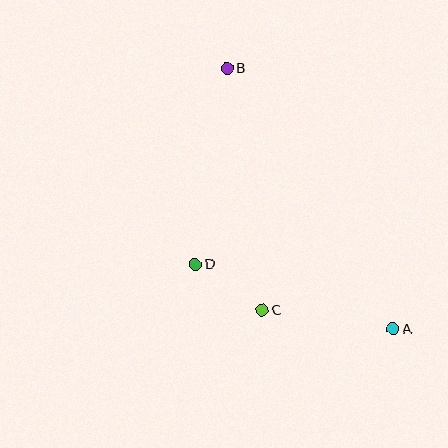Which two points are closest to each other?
Points C and D are closest to each other.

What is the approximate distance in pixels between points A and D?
The distance between A and D is approximately 208 pixels.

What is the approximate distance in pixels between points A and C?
The distance between A and C is approximately 132 pixels.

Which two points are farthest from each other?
Points A and B are farthest from each other.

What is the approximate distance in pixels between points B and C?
The distance between B and C is approximately 245 pixels.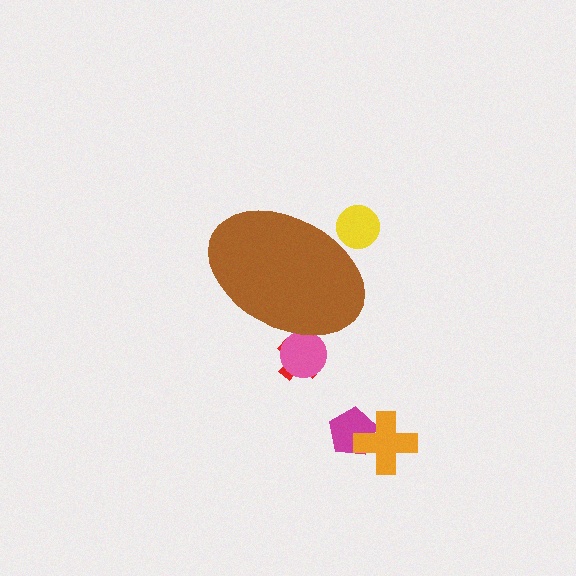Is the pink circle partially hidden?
Yes, the pink circle is partially hidden behind the brown ellipse.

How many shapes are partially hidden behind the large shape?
3 shapes are partially hidden.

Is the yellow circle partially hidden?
Yes, the yellow circle is partially hidden behind the brown ellipse.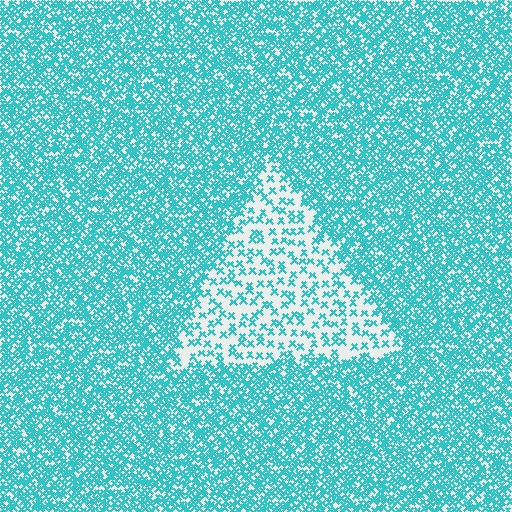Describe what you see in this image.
The image contains small cyan elements arranged at two different densities. A triangle-shaped region is visible where the elements are less densely packed than the surrounding area.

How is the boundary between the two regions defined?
The boundary is defined by a change in element density (approximately 2.8x ratio). All elements are the same color, size, and shape.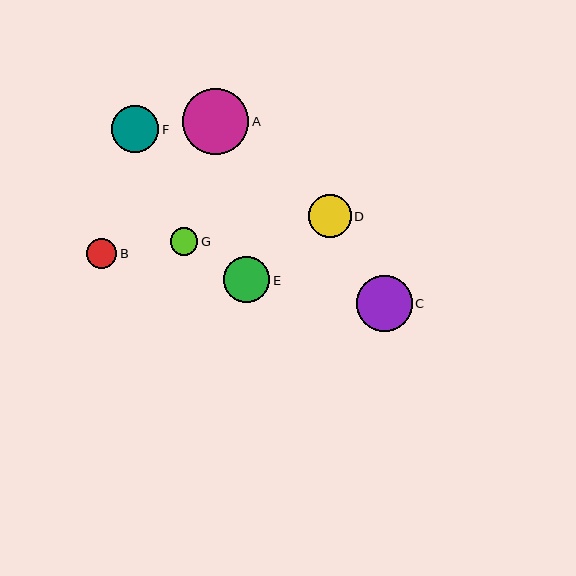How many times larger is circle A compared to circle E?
Circle A is approximately 1.4 times the size of circle E.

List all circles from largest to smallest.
From largest to smallest: A, C, F, E, D, B, G.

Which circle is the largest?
Circle A is the largest with a size of approximately 67 pixels.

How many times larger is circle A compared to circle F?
Circle A is approximately 1.4 times the size of circle F.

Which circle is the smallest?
Circle G is the smallest with a size of approximately 27 pixels.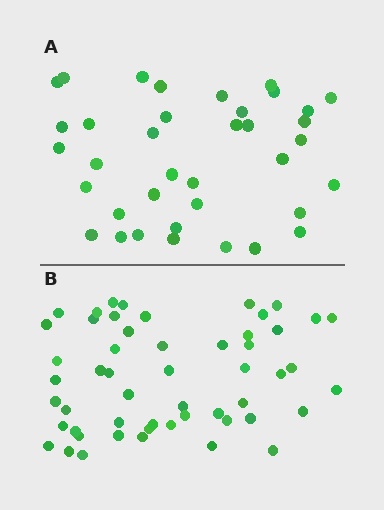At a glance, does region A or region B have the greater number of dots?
Region B (the bottom region) has more dots.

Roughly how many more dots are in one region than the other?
Region B has approximately 15 more dots than region A.